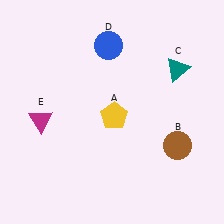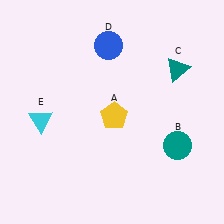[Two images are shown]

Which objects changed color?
B changed from brown to teal. E changed from magenta to cyan.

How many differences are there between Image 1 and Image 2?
There are 2 differences between the two images.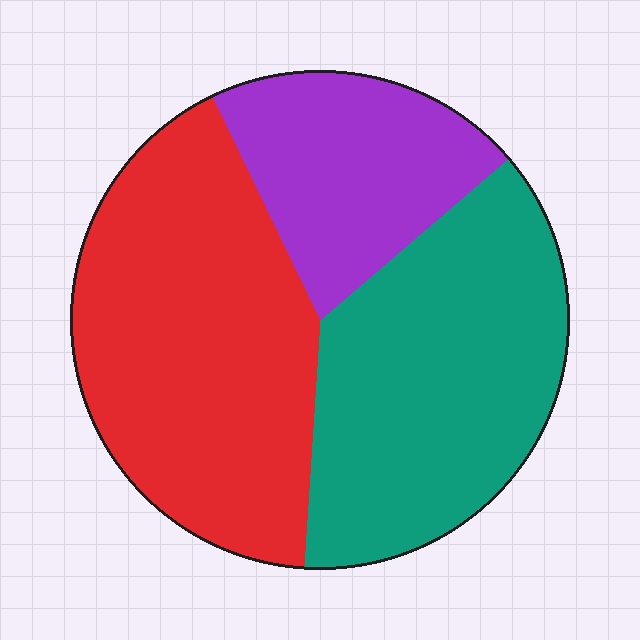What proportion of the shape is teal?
Teal covers around 35% of the shape.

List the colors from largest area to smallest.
From largest to smallest: red, teal, purple.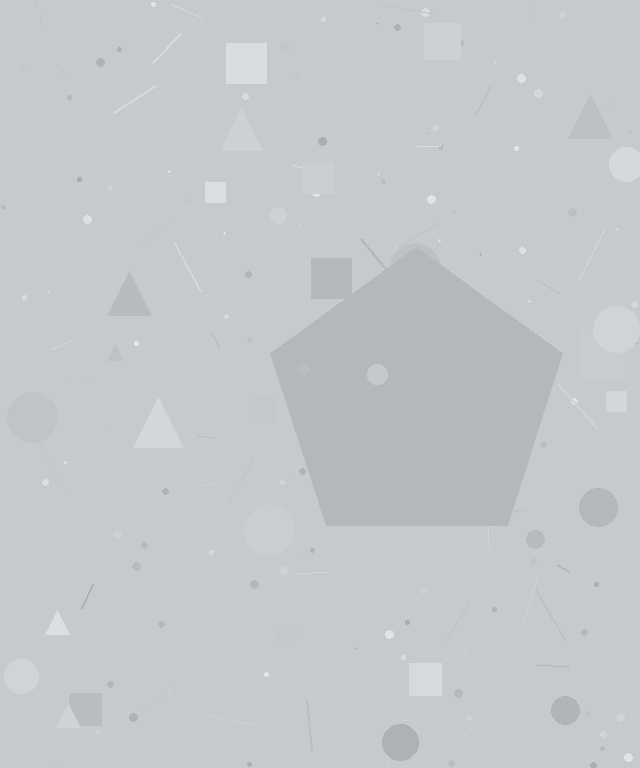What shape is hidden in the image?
A pentagon is hidden in the image.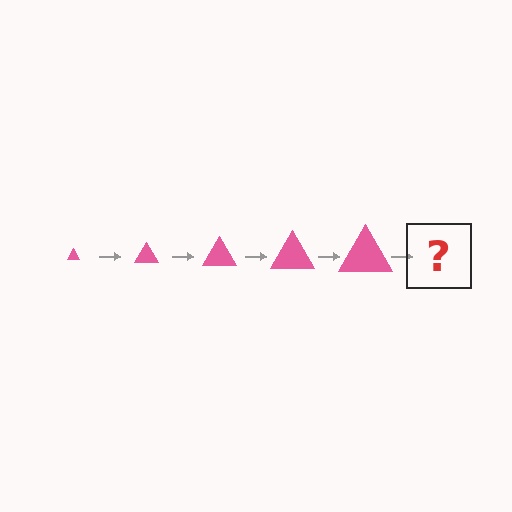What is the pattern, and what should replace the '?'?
The pattern is that the triangle gets progressively larger each step. The '?' should be a pink triangle, larger than the previous one.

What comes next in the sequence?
The next element should be a pink triangle, larger than the previous one.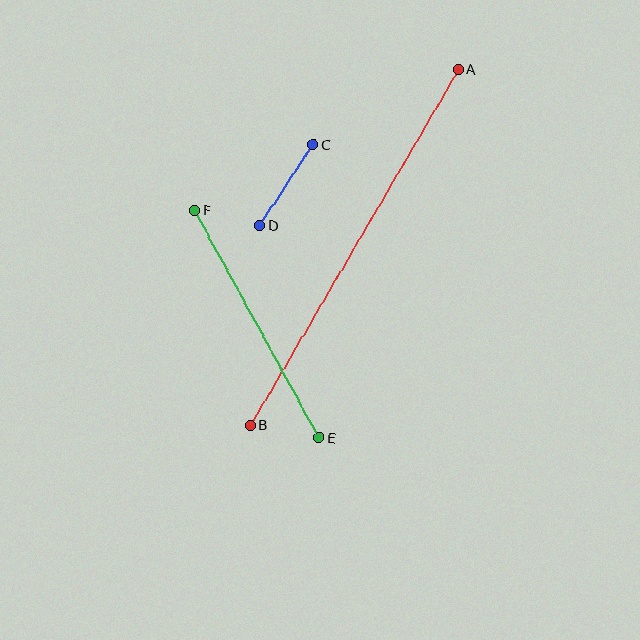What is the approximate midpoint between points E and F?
The midpoint is at approximately (257, 324) pixels.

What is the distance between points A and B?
The distance is approximately 412 pixels.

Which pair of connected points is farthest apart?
Points A and B are farthest apart.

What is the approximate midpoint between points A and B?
The midpoint is at approximately (354, 247) pixels.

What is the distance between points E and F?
The distance is approximately 259 pixels.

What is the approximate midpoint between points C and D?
The midpoint is at approximately (286, 185) pixels.